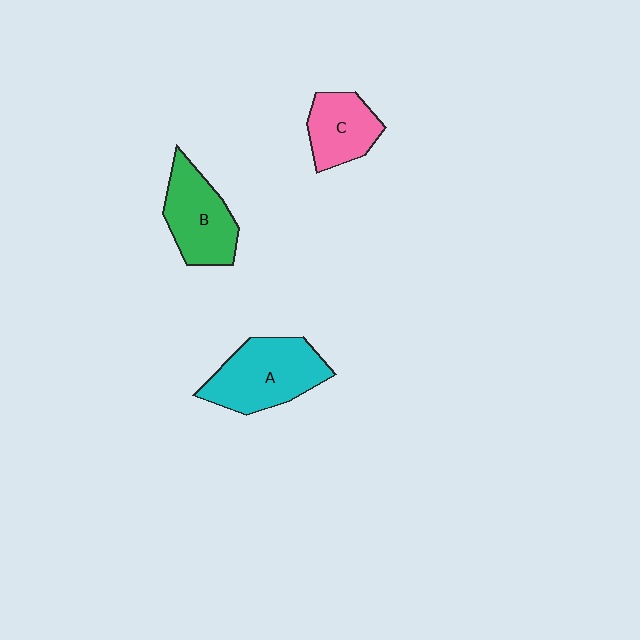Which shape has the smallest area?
Shape C (pink).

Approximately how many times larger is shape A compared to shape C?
Approximately 1.5 times.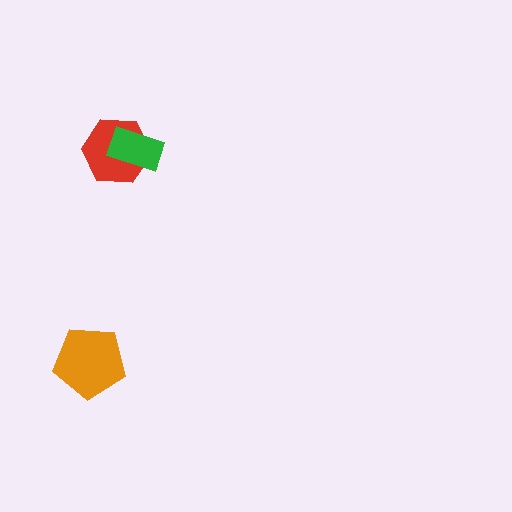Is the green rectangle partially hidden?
No, no other shape covers it.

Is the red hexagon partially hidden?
Yes, it is partially covered by another shape.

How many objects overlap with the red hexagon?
1 object overlaps with the red hexagon.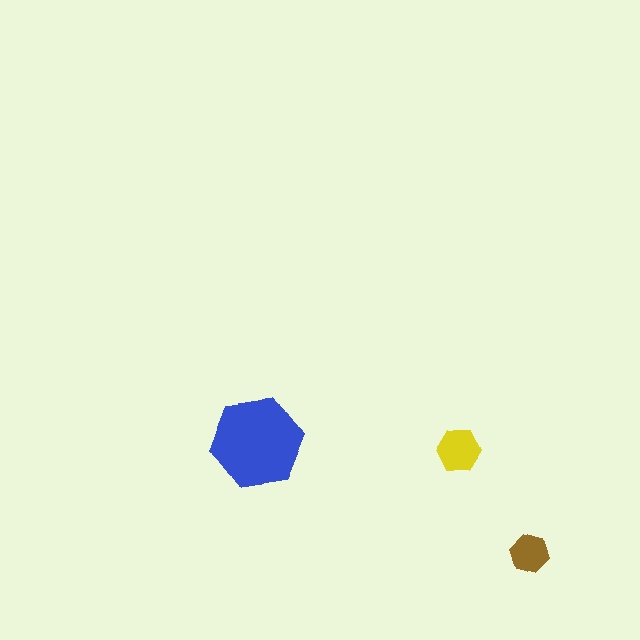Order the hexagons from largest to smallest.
the blue one, the yellow one, the brown one.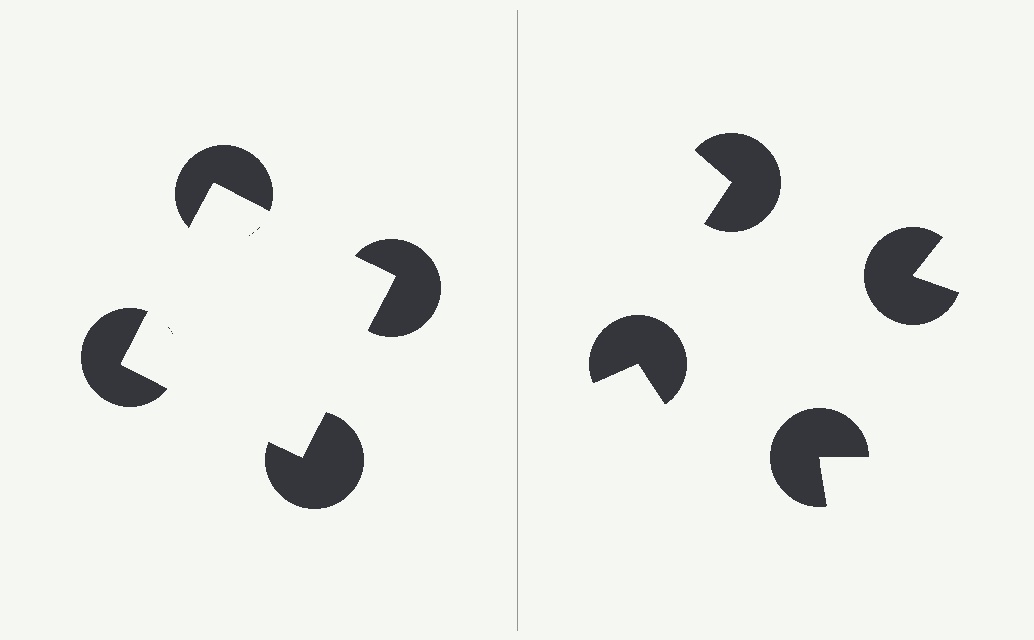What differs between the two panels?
The pac-man discs are positioned identically on both sides; only the wedge orientations differ. On the left they align to a square; on the right they are misaligned.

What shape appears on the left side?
An illusory square.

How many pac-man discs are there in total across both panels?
8 — 4 on each side.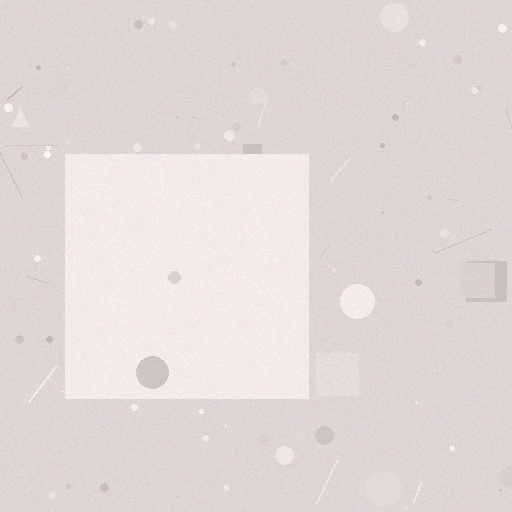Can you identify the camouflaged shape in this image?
The camouflaged shape is a square.